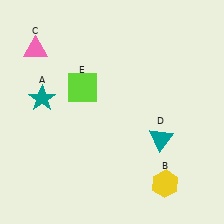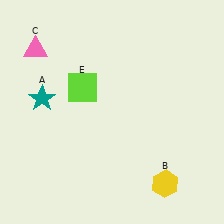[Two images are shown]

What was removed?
The teal triangle (D) was removed in Image 2.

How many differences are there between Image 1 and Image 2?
There is 1 difference between the two images.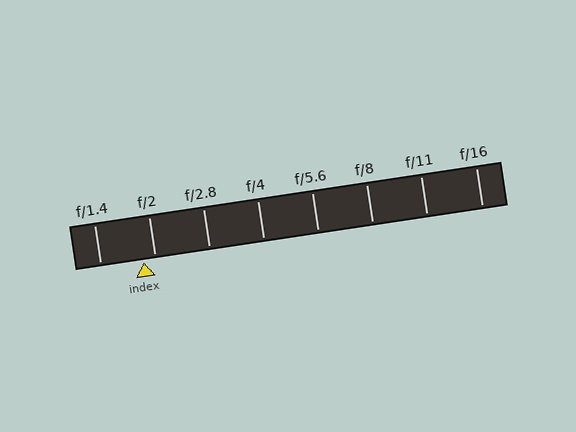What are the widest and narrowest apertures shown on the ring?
The widest aperture shown is f/1.4 and the narrowest is f/16.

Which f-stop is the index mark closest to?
The index mark is closest to f/2.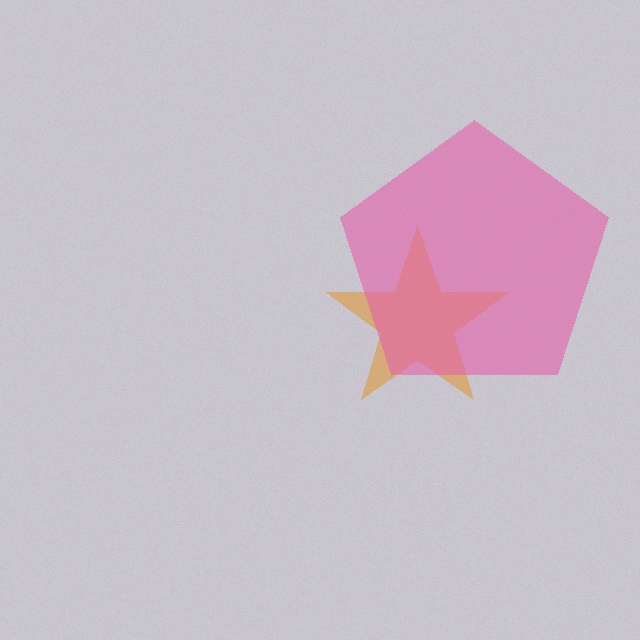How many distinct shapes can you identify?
There are 2 distinct shapes: an orange star, a pink pentagon.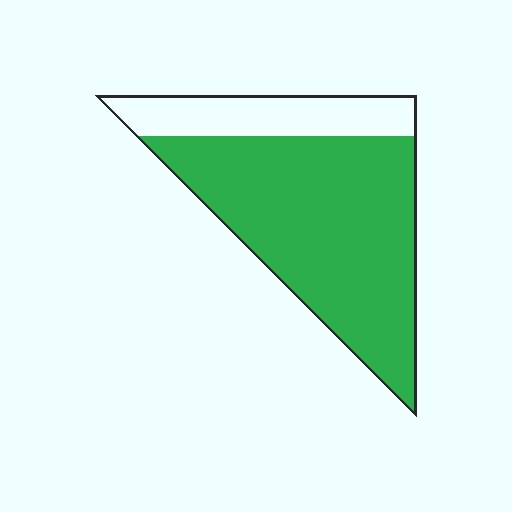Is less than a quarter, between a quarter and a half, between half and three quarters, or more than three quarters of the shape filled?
More than three quarters.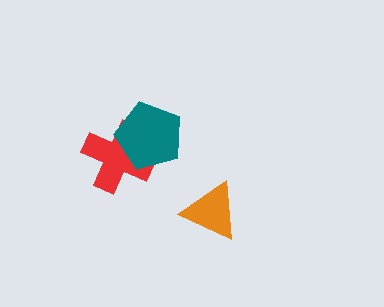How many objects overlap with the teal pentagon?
1 object overlaps with the teal pentagon.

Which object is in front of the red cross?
The teal pentagon is in front of the red cross.